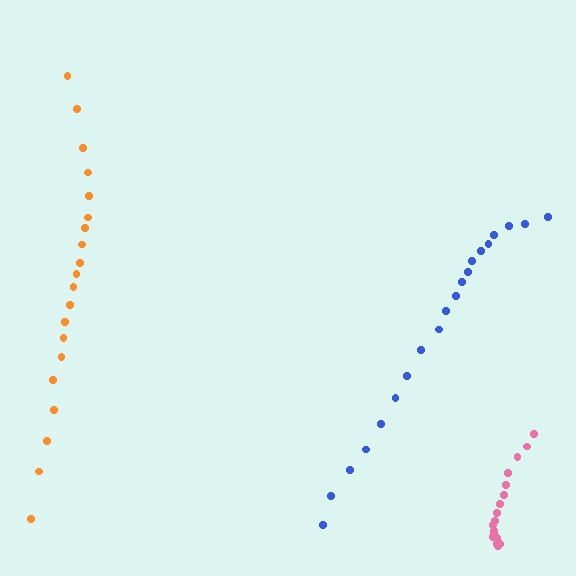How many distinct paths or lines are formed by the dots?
There are 3 distinct paths.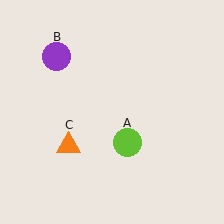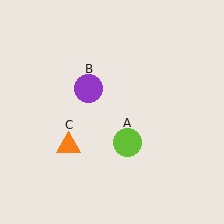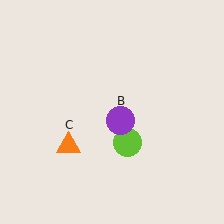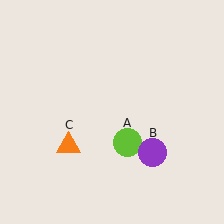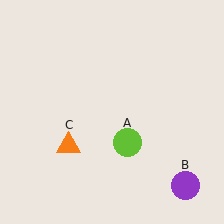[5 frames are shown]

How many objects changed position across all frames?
1 object changed position: purple circle (object B).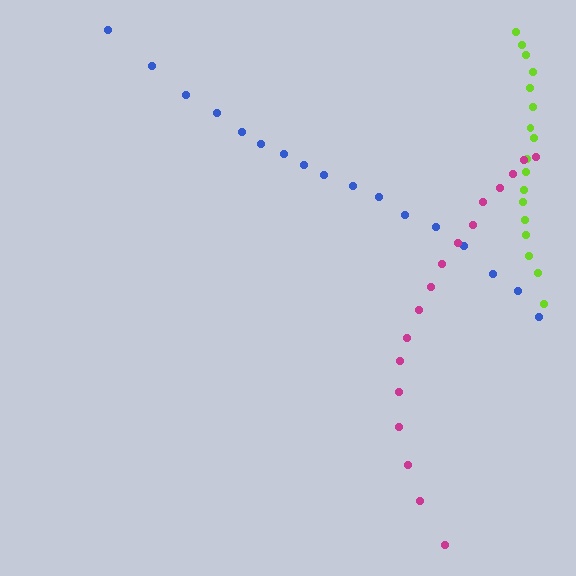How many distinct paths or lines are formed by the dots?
There are 3 distinct paths.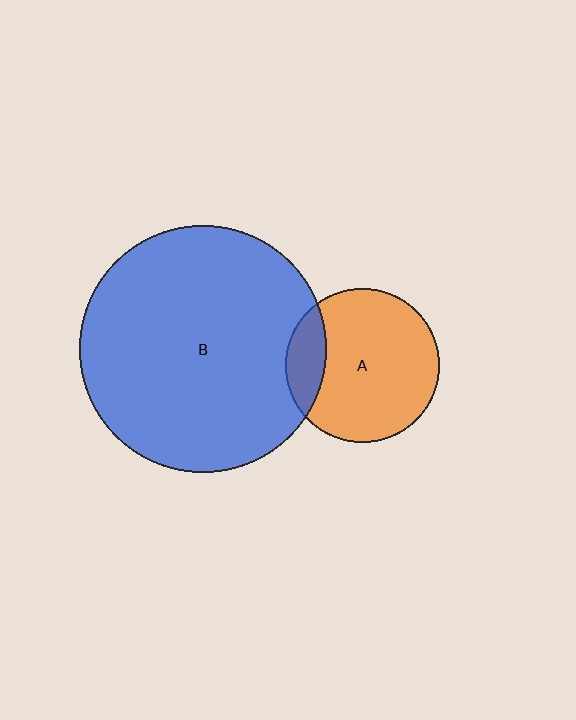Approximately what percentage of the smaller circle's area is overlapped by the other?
Approximately 15%.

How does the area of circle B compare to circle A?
Approximately 2.6 times.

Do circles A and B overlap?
Yes.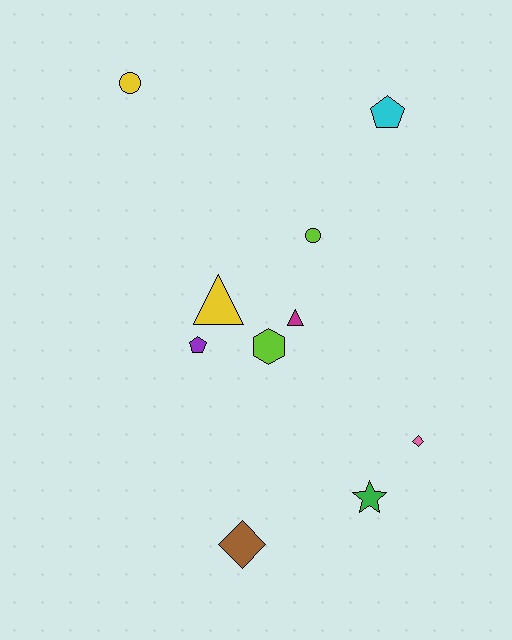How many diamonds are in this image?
There are 2 diamonds.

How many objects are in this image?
There are 10 objects.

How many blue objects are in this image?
There are no blue objects.